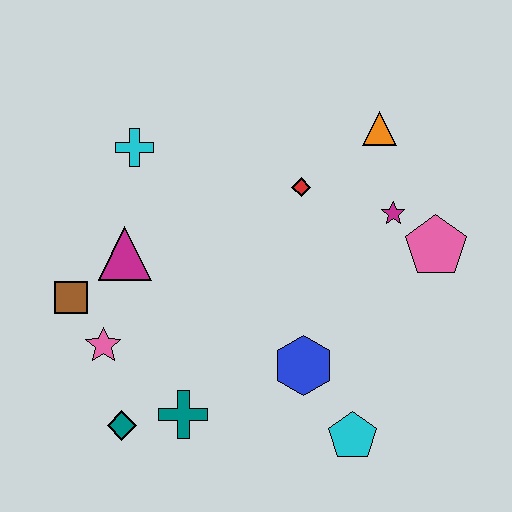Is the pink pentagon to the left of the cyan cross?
No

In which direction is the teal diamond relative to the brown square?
The teal diamond is below the brown square.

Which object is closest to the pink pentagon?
The magenta star is closest to the pink pentagon.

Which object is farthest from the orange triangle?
The teal diamond is farthest from the orange triangle.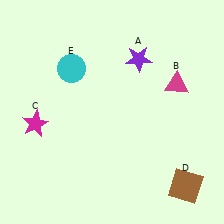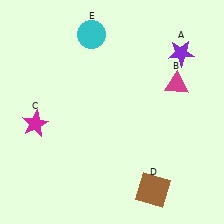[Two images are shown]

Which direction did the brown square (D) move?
The brown square (D) moved left.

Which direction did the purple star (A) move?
The purple star (A) moved right.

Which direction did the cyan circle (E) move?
The cyan circle (E) moved up.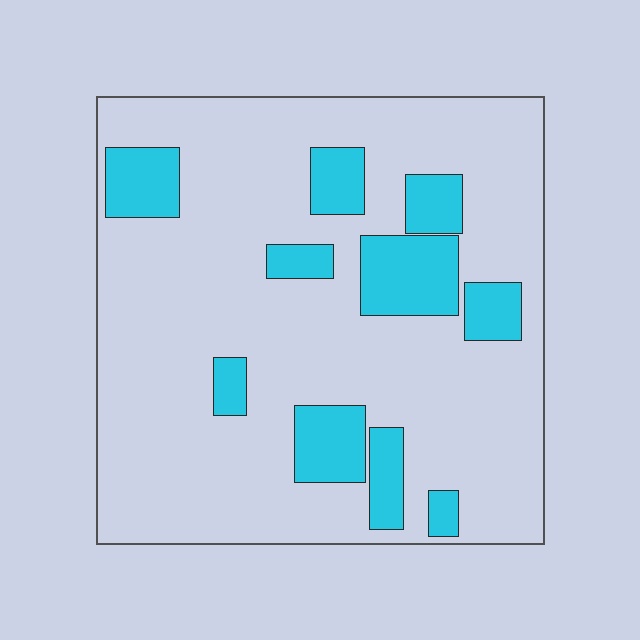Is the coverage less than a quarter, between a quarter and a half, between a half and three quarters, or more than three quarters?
Less than a quarter.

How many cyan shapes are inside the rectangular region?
10.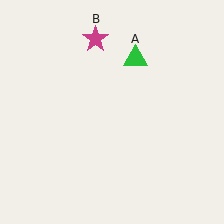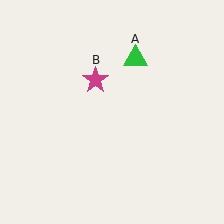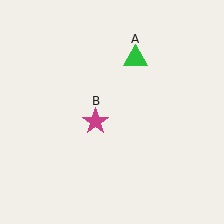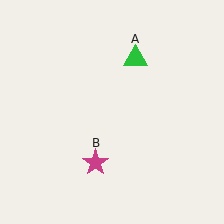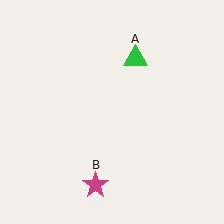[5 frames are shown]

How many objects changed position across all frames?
1 object changed position: magenta star (object B).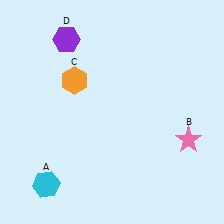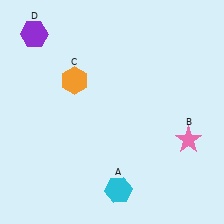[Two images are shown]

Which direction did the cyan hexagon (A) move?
The cyan hexagon (A) moved right.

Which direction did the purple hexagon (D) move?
The purple hexagon (D) moved left.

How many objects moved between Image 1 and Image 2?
2 objects moved between the two images.